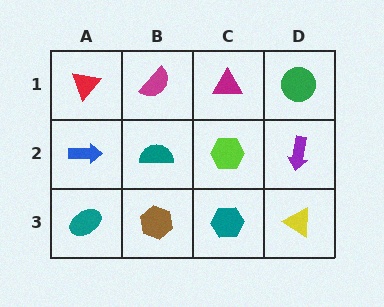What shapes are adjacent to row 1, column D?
A purple arrow (row 2, column D), a magenta triangle (row 1, column C).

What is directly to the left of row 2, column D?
A lime hexagon.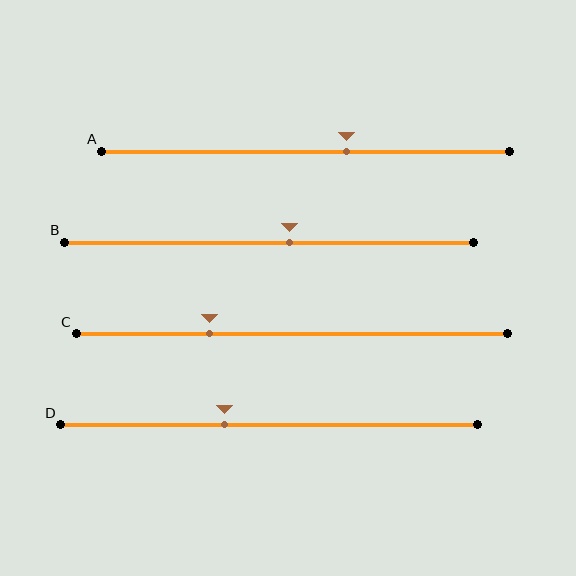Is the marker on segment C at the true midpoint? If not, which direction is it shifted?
No, the marker on segment C is shifted to the left by about 19% of the segment length.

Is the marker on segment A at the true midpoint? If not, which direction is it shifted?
No, the marker on segment A is shifted to the right by about 10% of the segment length.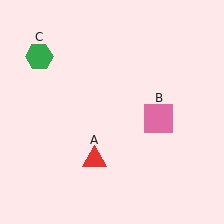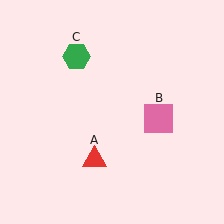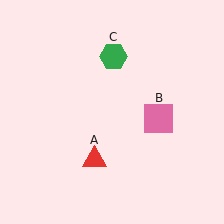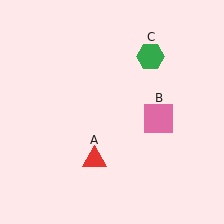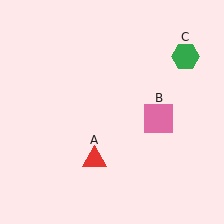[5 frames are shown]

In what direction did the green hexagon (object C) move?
The green hexagon (object C) moved right.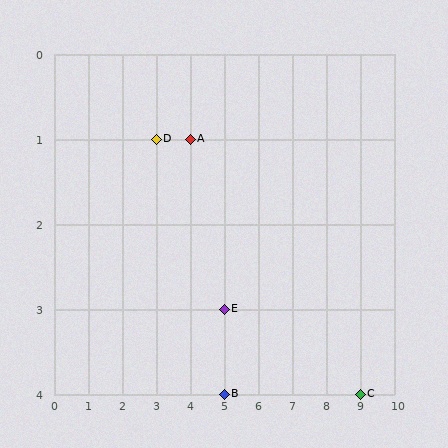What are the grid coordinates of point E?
Point E is at grid coordinates (5, 3).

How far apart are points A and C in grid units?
Points A and C are 5 columns and 3 rows apart (about 5.8 grid units diagonally).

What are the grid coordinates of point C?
Point C is at grid coordinates (9, 4).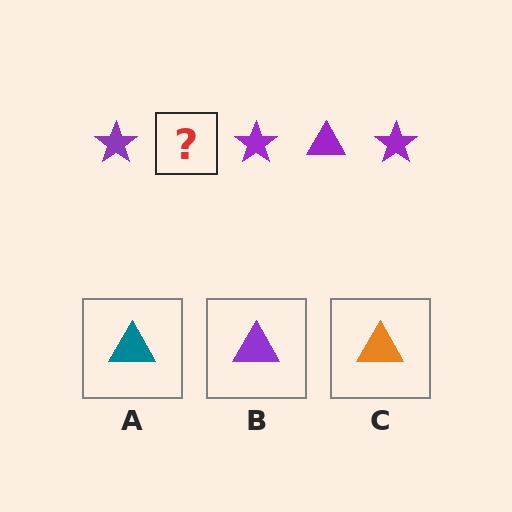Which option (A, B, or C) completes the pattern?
B.